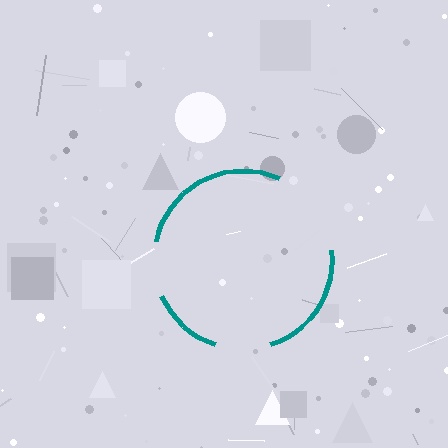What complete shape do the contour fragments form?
The contour fragments form a circle.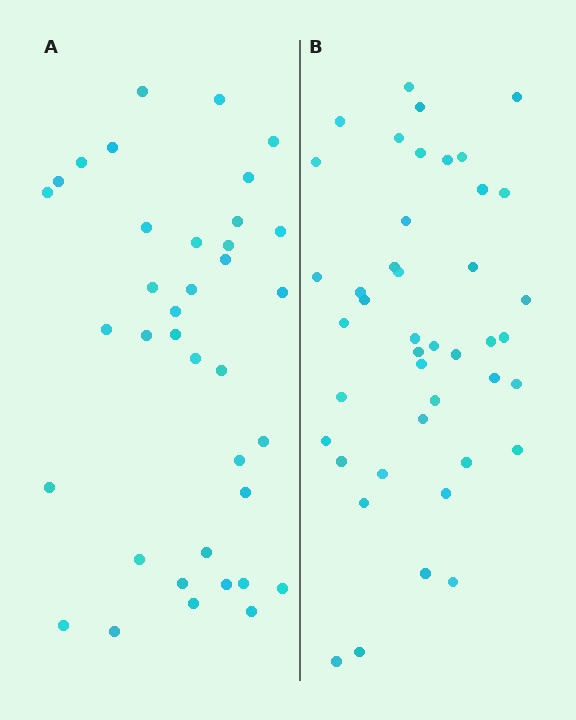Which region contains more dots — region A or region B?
Region B (the right region) has more dots.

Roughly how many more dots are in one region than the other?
Region B has about 6 more dots than region A.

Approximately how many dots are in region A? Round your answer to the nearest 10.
About 40 dots. (The exact count is 37, which rounds to 40.)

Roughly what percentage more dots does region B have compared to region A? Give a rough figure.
About 15% more.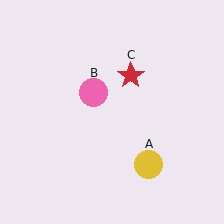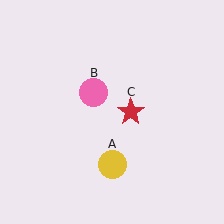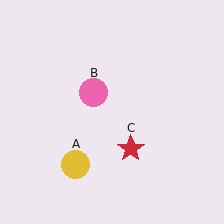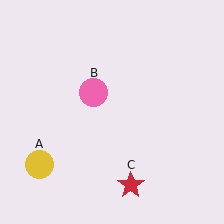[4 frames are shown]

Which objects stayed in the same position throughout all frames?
Pink circle (object B) remained stationary.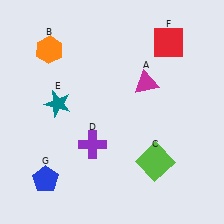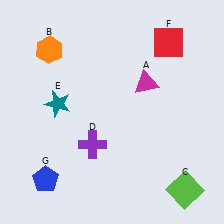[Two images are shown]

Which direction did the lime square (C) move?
The lime square (C) moved right.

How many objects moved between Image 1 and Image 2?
1 object moved between the two images.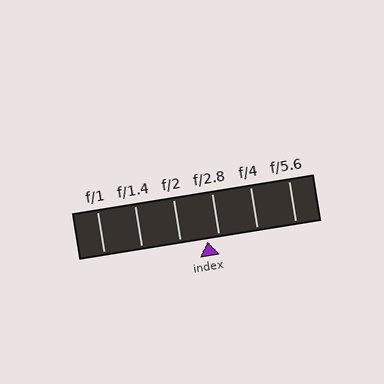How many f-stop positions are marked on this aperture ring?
There are 6 f-stop positions marked.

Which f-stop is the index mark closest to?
The index mark is closest to f/2.8.